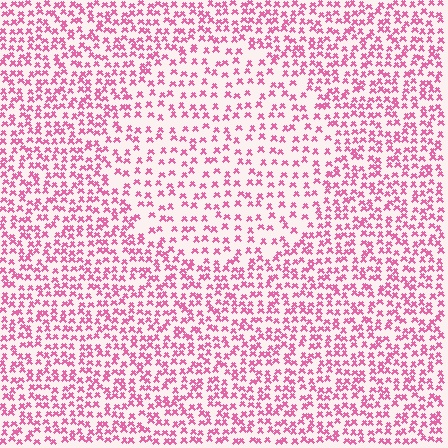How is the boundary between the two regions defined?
The boundary is defined by a change in element density (approximately 1.7x ratio). All elements are the same color, size, and shape.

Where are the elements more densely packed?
The elements are more densely packed outside the circle boundary.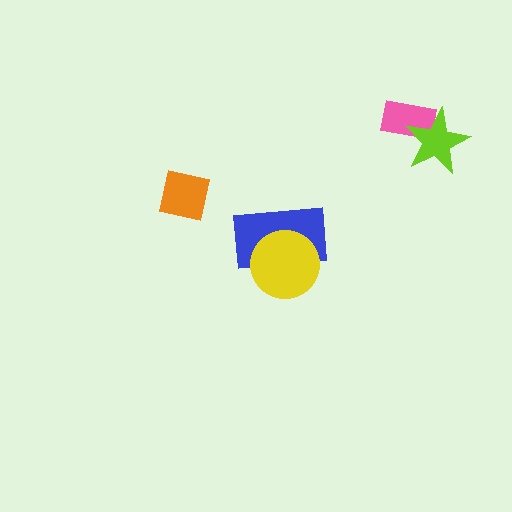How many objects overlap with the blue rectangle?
1 object overlaps with the blue rectangle.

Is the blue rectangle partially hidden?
Yes, it is partially covered by another shape.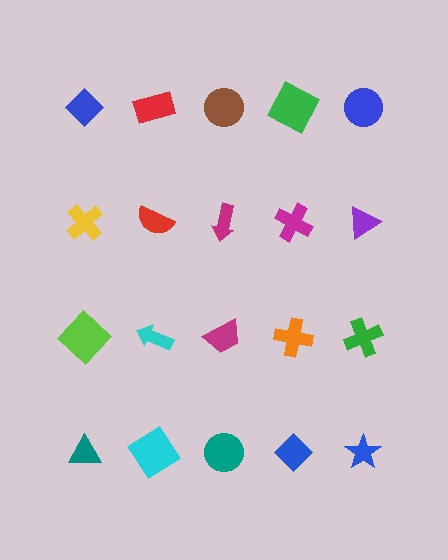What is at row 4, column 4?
A blue diamond.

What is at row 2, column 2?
A red semicircle.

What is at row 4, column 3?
A teal circle.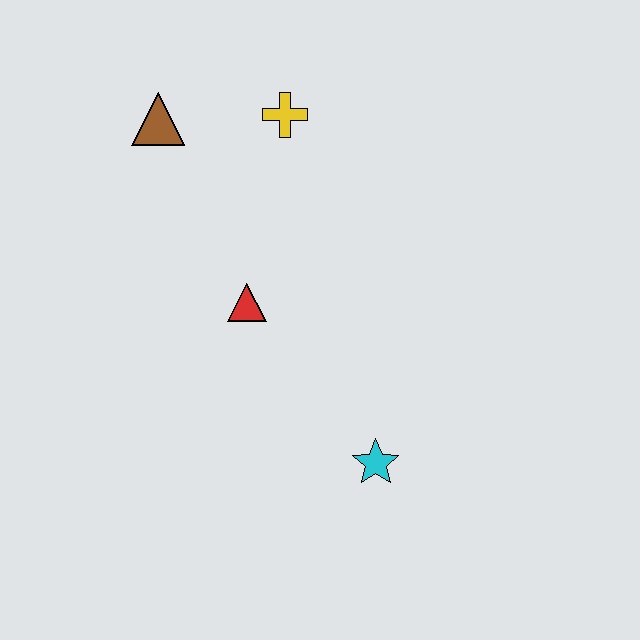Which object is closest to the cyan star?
The red triangle is closest to the cyan star.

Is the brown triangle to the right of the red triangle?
No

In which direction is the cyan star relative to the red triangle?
The cyan star is below the red triangle.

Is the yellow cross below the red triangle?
No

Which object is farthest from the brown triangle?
The cyan star is farthest from the brown triangle.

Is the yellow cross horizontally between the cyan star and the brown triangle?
Yes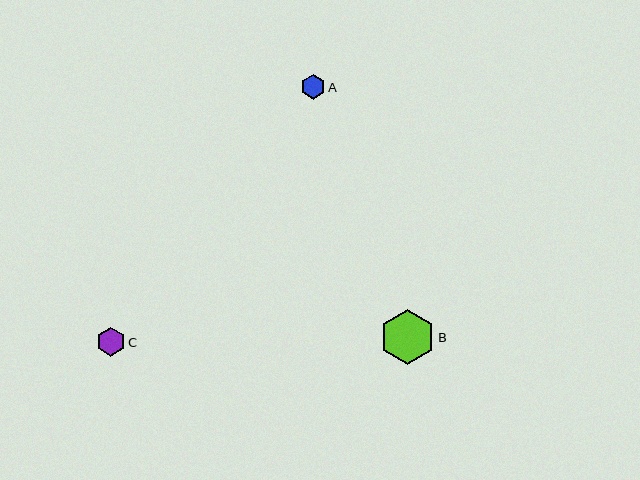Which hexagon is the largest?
Hexagon B is the largest with a size of approximately 55 pixels.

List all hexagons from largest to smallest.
From largest to smallest: B, C, A.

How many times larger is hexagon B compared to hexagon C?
Hexagon B is approximately 1.9 times the size of hexagon C.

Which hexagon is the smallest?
Hexagon A is the smallest with a size of approximately 24 pixels.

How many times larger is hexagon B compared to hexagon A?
Hexagon B is approximately 2.2 times the size of hexagon A.